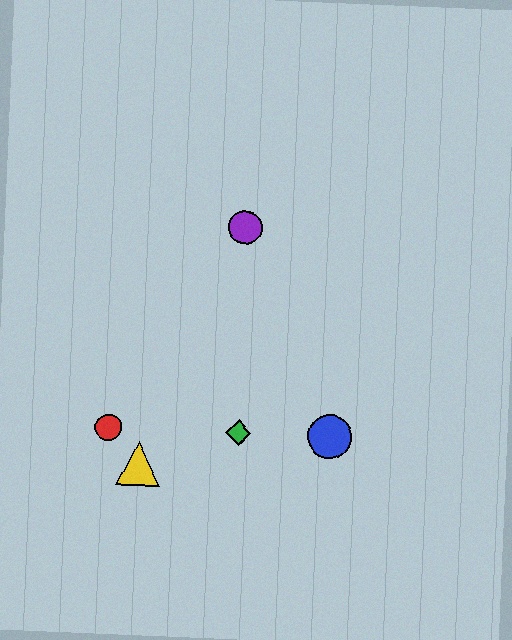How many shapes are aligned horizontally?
3 shapes (the red circle, the blue circle, the green diamond) are aligned horizontally.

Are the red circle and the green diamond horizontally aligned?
Yes, both are at y≈427.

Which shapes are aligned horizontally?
The red circle, the blue circle, the green diamond are aligned horizontally.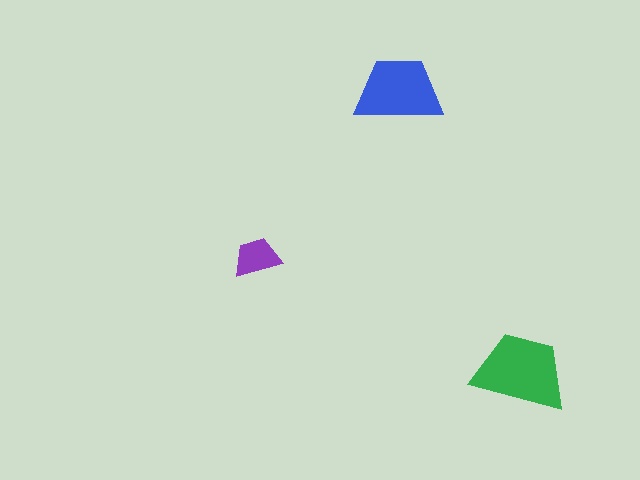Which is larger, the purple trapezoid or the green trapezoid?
The green one.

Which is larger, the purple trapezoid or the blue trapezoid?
The blue one.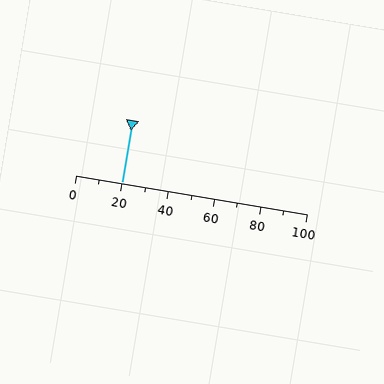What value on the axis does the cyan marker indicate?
The marker indicates approximately 20.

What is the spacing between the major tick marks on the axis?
The major ticks are spaced 20 apart.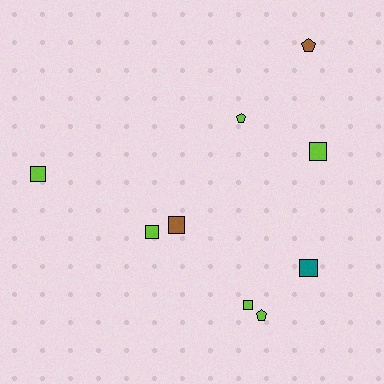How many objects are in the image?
There are 9 objects.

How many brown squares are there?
There is 1 brown square.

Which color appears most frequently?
Lime, with 6 objects.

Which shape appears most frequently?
Square, with 6 objects.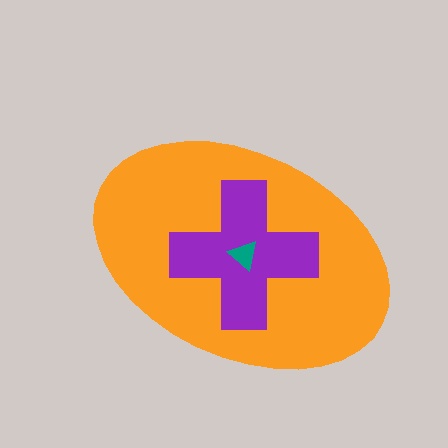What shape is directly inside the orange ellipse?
The purple cross.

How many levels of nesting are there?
3.